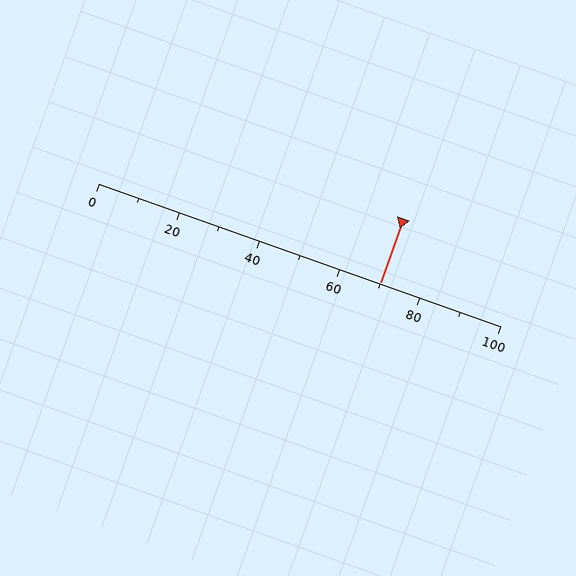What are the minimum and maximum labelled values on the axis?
The axis runs from 0 to 100.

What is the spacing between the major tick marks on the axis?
The major ticks are spaced 20 apart.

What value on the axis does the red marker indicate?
The marker indicates approximately 70.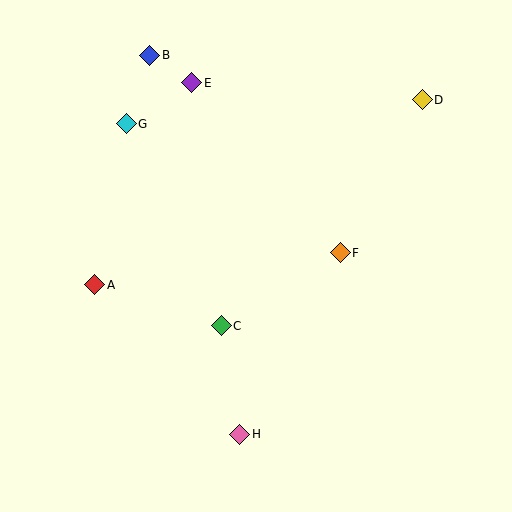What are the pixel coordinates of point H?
Point H is at (240, 434).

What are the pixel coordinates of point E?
Point E is at (192, 83).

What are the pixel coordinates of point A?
Point A is at (95, 285).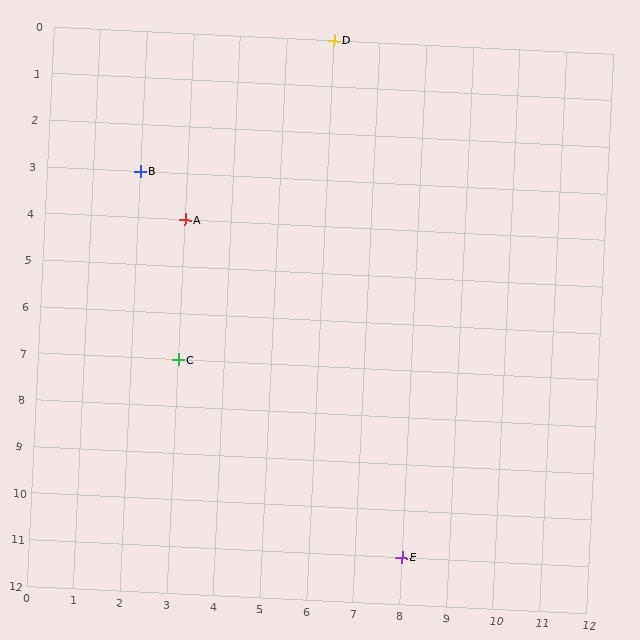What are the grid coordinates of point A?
Point A is at grid coordinates (3, 4).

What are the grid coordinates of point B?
Point B is at grid coordinates (2, 3).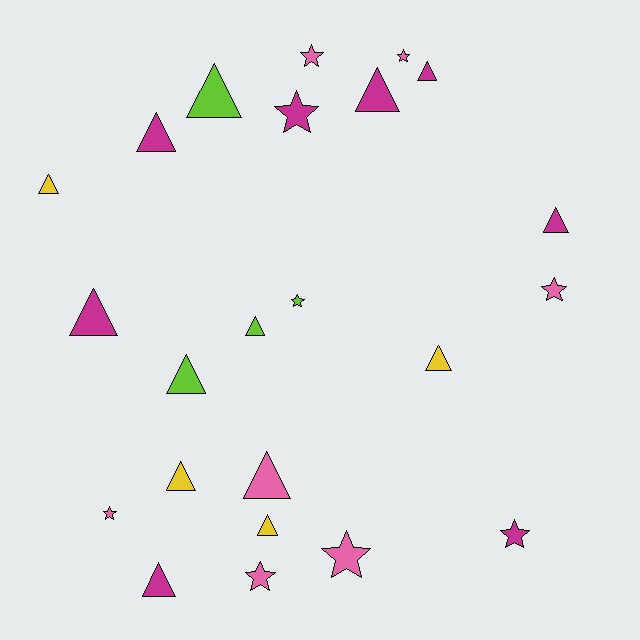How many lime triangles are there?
There are 3 lime triangles.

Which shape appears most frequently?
Triangle, with 14 objects.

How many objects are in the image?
There are 23 objects.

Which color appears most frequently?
Magenta, with 8 objects.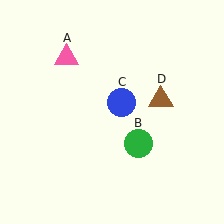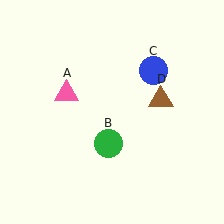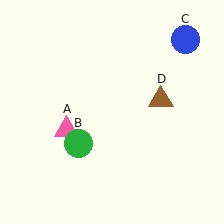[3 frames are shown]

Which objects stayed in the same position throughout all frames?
Brown triangle (object D) remained stationary.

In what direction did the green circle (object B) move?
The green circle (object B) moved left.